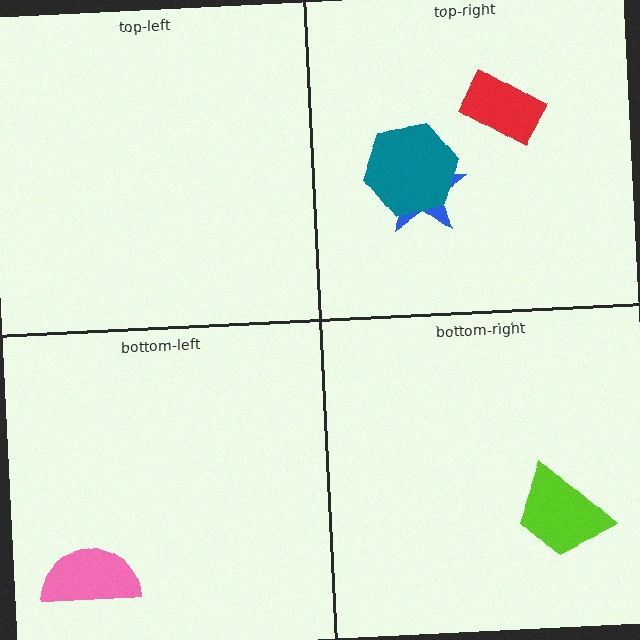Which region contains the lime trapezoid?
The bottom-right region.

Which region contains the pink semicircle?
The bottom-left region.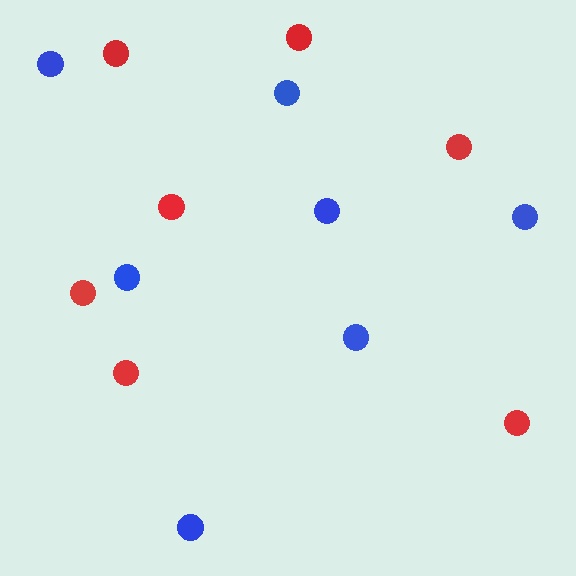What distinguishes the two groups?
There are 2 groups: one group of blue circles (7) and one group of red circles (7).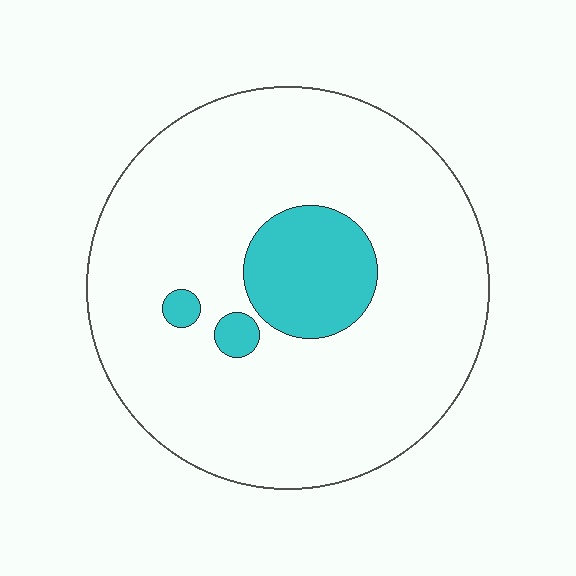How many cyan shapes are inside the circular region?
3.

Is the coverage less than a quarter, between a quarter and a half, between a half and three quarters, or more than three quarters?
Less than a quarter.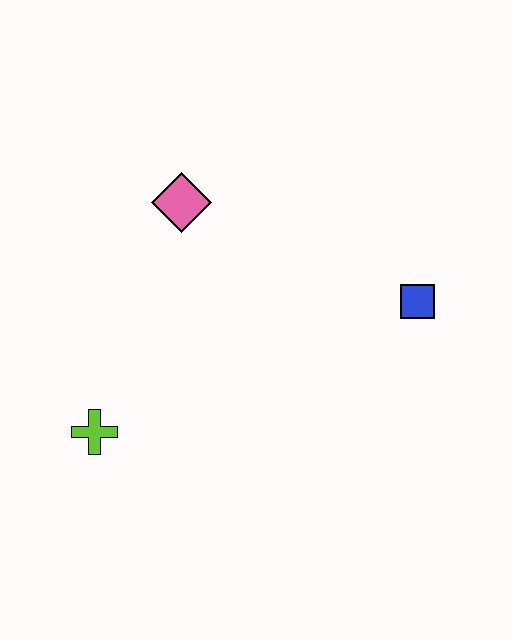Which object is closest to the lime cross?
The pink diamond is closest to the lime cross.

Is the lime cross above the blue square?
No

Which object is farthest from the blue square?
The lime cross is farthest from the blue square.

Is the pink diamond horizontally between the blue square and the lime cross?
Yes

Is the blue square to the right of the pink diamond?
Yes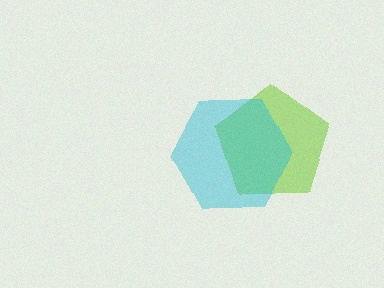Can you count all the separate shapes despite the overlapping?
Yes, there are 2 separate shapes.